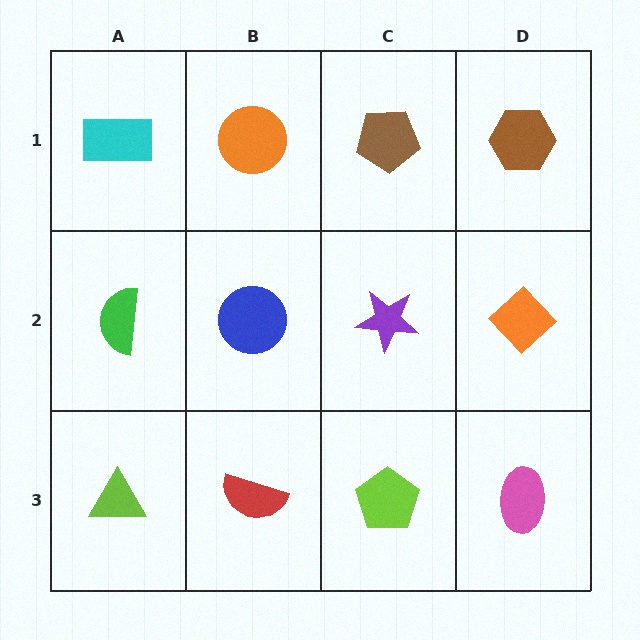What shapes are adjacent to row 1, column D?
An orange diamond (row 2, column D), a brown pentagon (row 1, column C).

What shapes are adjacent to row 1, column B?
A blue circle (row 2, column B), a cyan rectangle (row 1, column A), a brown pentagon (row 1, column C).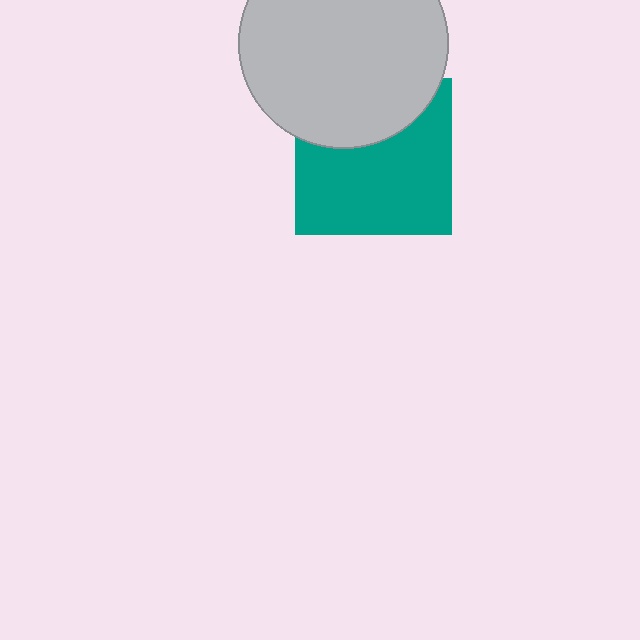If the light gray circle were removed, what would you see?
You would see the complete teal square.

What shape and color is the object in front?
The object in front is a light gray circle.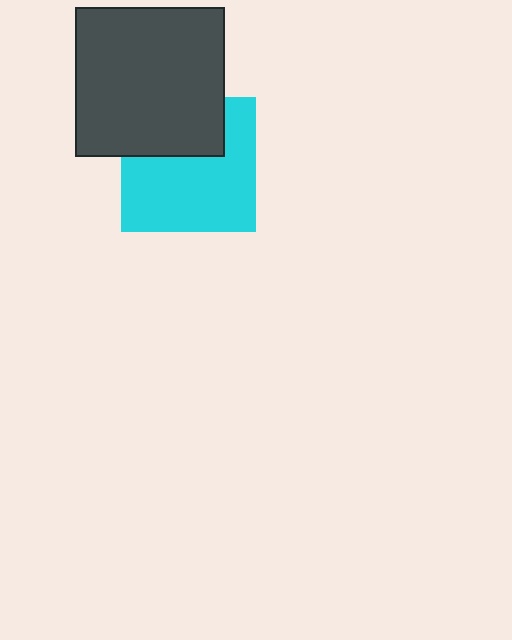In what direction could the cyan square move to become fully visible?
The cyan square could move down. That would shift it out from behind the dark gray square entirely.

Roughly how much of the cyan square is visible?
Most of it is visible (roughly 65%).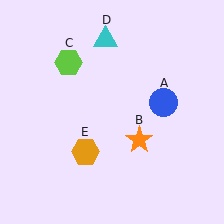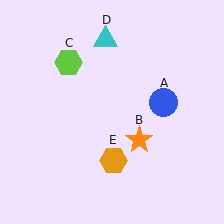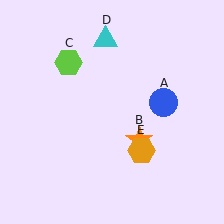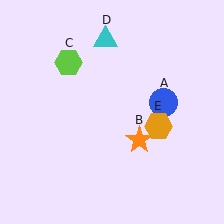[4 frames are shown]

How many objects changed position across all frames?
1 object changed position: orange hexagon (object E).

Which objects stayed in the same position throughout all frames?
Blue circle (object A) and orange star (object B) and lime hexagon (object C) and cyan triangle (object D) remained stationary.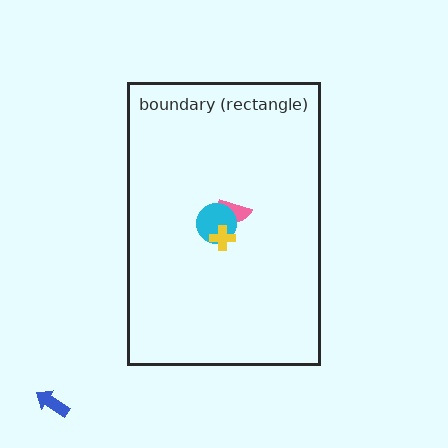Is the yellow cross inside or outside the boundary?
Inside.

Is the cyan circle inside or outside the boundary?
Inside.